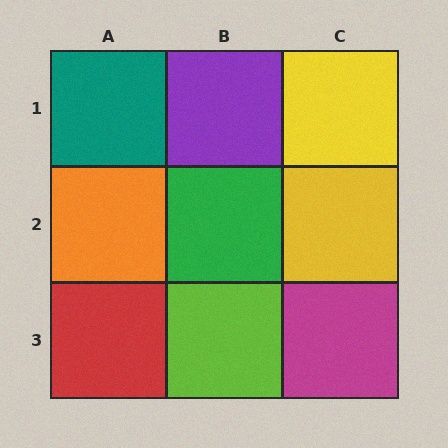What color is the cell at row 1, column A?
Teal.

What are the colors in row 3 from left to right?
Red, lime, magenta.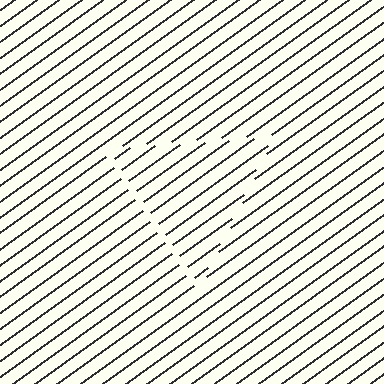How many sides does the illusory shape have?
3 sides — the line-ends trace a triangle.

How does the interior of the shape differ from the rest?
The interior of the shape contains the same grating, shifted by half a period — the contour is defined by the phase discontinuity where line-ends from the inner and outer gratings abut.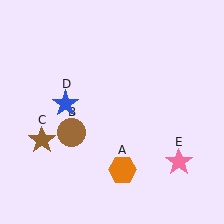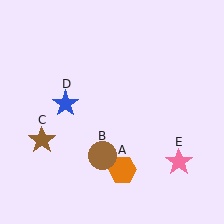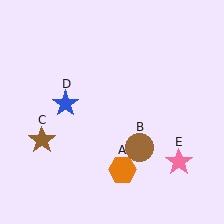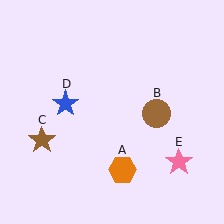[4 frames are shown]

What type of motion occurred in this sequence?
The brown circle (object B) rotated counterclockwise around the center of the scene.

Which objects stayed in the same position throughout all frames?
Orange hexagon (object A) and brown star (object C) and blue star (object D) and pink star (object E) remained stationary.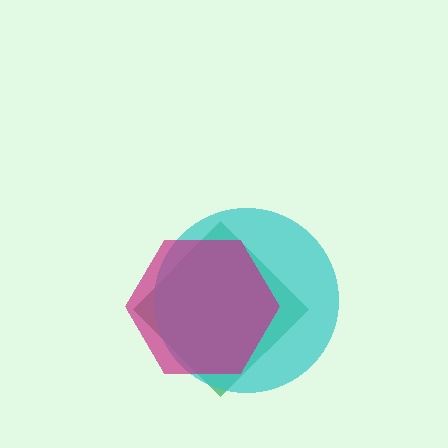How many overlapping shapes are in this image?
There are 3 overlapping shapes in the image.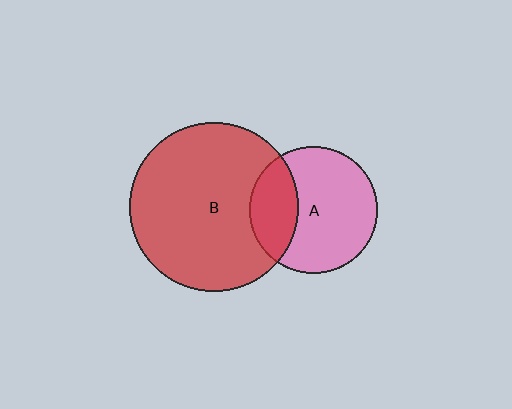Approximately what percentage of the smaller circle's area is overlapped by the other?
Approximately 30%.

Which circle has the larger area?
Circle B (red).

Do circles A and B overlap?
Yes.